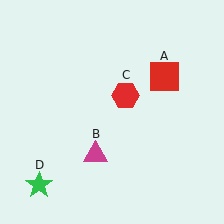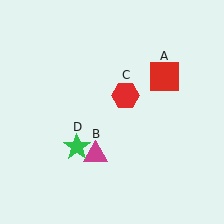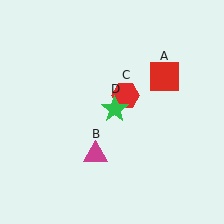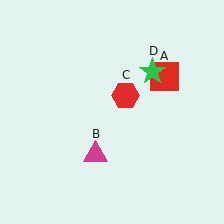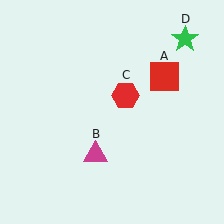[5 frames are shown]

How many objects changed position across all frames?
1 object changed position: green star (object D).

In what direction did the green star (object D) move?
The green star (object D) moved up and to the right.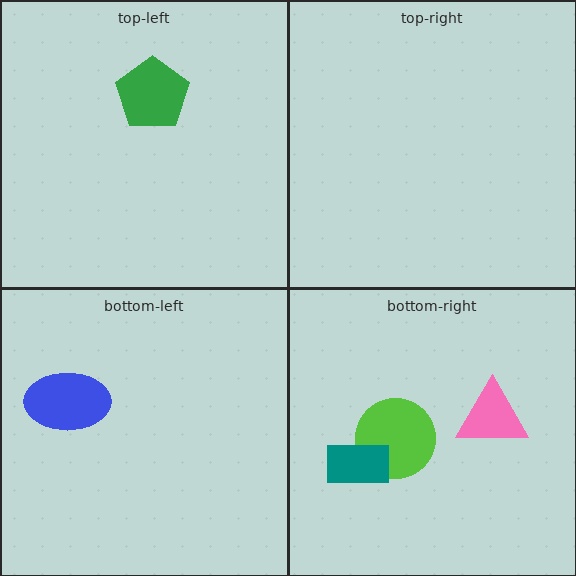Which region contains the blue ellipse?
The bottom-left region.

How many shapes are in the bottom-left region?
1.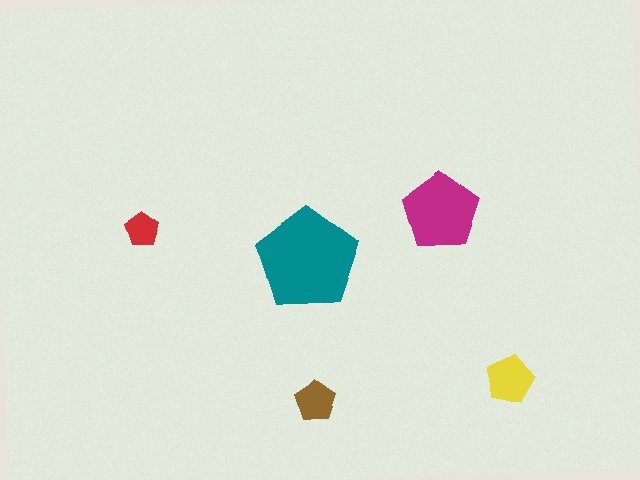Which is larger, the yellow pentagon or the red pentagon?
The yellow one.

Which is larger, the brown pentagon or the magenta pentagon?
The magenta one.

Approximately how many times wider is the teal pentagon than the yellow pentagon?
About 2 times wider.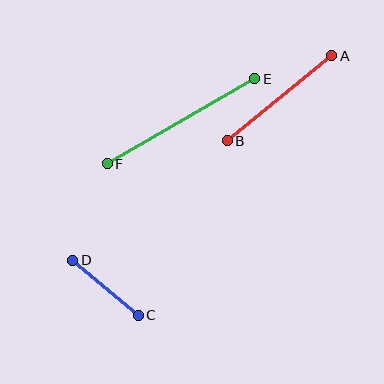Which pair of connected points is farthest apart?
Points E and F are farthest apart.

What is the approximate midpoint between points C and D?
The midpoint is at approximately (106, 288) pixels.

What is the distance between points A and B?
The distance is approximately 135 pixels.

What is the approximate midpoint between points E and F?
The midpoint is at approximately (181, 121) pixels.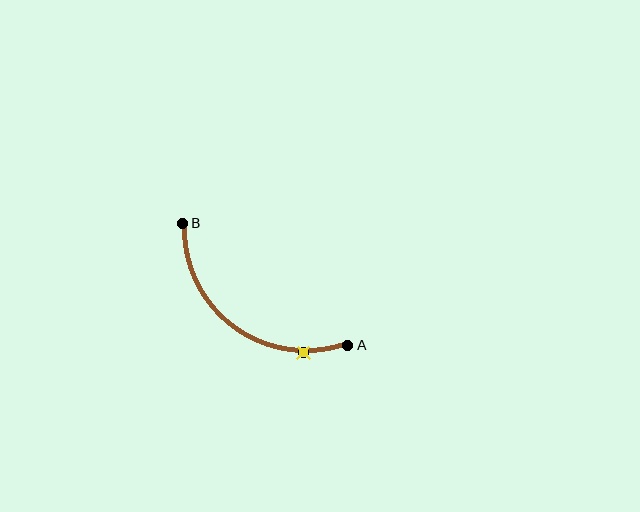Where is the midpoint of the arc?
The arc midpoint is the point on the curve farthest from the straight line joining A and B. It sits below and to the left of that line.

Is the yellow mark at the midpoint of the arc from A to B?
No. The yellow mark lies on the arc but is closer to endpoint A. The arc midpoint would be at the point on the curve equidistant along the arc from both A and B.